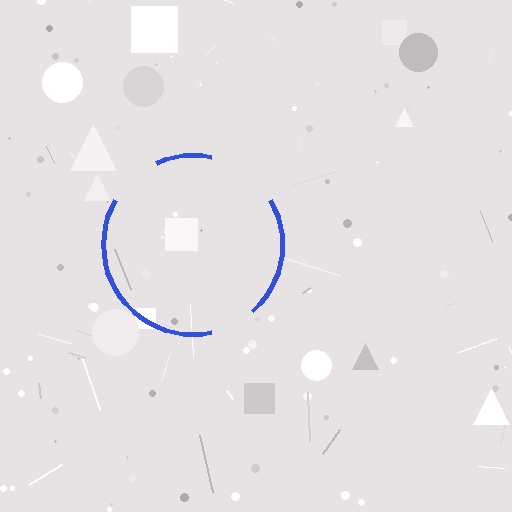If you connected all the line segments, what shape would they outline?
They would outline a circle.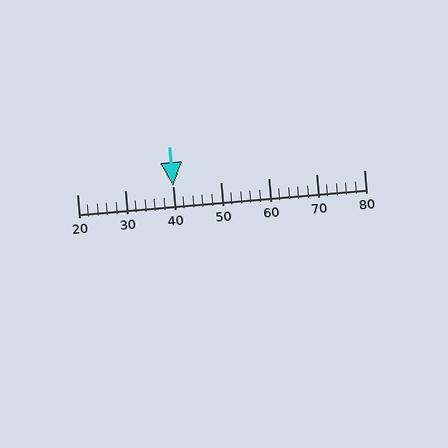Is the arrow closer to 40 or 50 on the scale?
The arrow is closer to 40.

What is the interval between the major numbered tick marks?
The major tick marks are spaced 10 units apart.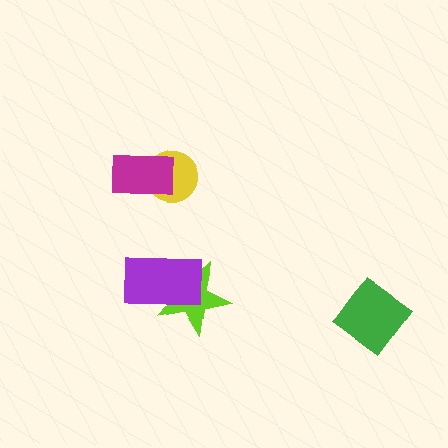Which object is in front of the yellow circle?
The magenta rectangle is in front of the yellow circle.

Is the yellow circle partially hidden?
Yes, it is partially covered by another shape.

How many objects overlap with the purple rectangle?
1 object overlaps with the purple rectangle.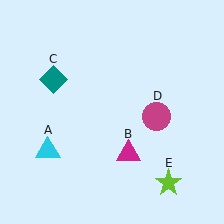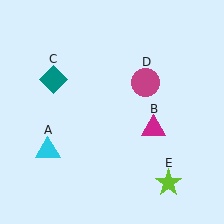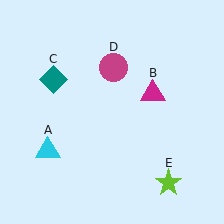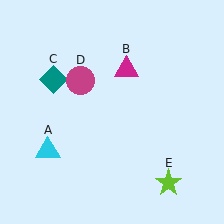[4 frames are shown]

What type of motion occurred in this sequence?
The magenta triangle (object B), magenta circle (object D) rotated counterclockwise around the center of the scene.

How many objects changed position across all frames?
2 objects changed position: magenta triangle (object B), magenta circle (object D).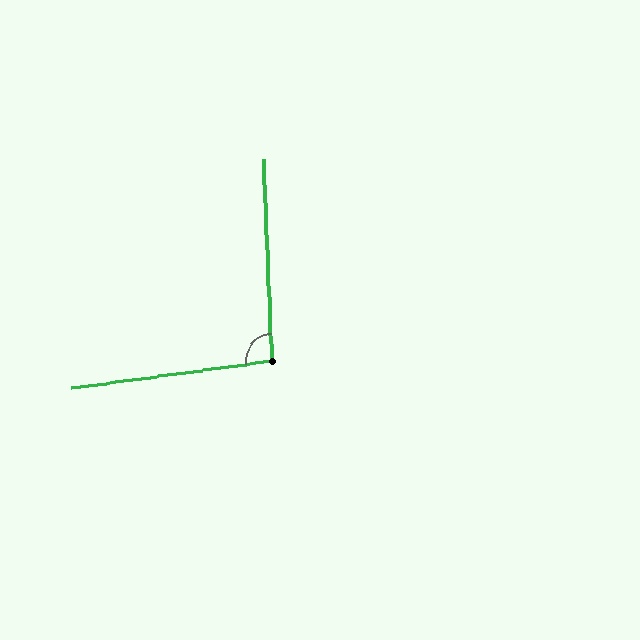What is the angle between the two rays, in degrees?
Approximately 95 degrees.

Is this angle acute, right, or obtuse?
It is obtuse.